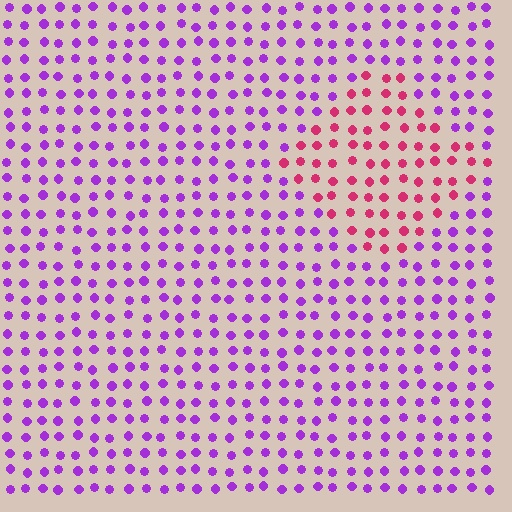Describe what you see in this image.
The image is filled with small purple elements in a uniform arrangement. A diamond-shaped region is visible where the elements are tinted to a slightly different hue, forming a subtle color boundary.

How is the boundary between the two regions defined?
The boundary is defined purely by a slight shift in hue (about 54 degrees). Spacing, size, and orientation are identical on both sides.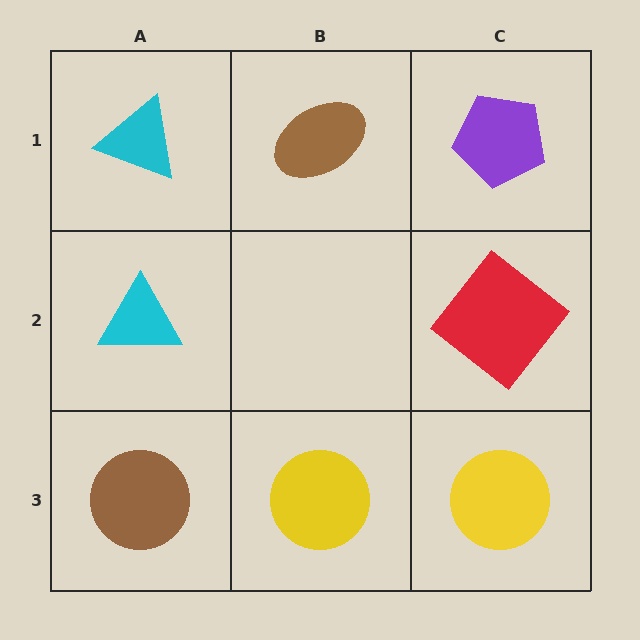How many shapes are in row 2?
2 shapes.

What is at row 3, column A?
A brown circle.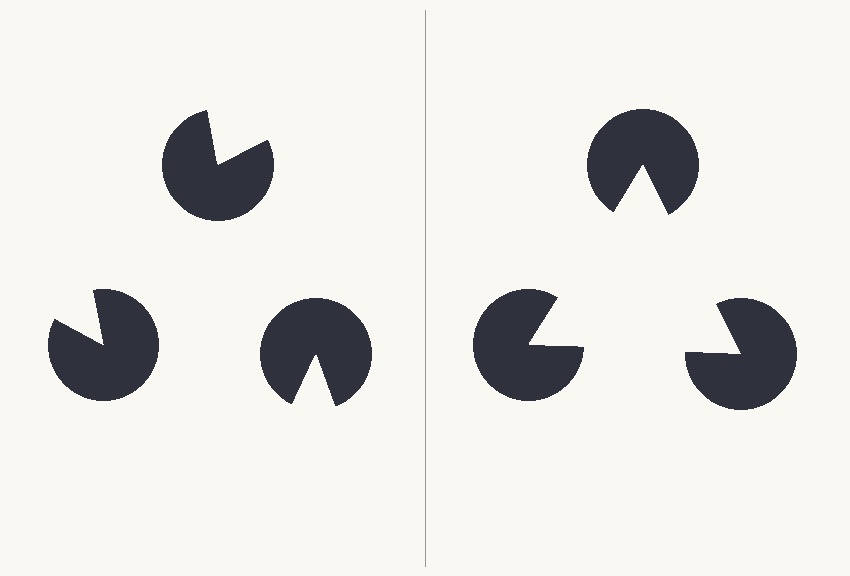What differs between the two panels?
The pac-man discs are positioned identically on both sides; only the wedge orientations differ. On the right they align to a triangle; on the left they are misaligned.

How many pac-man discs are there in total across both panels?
6 — 3 on each side.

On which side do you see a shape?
An illusory triangle appears on the right side. On the left side the wedge cuts are rotated, so no coherent shape forms.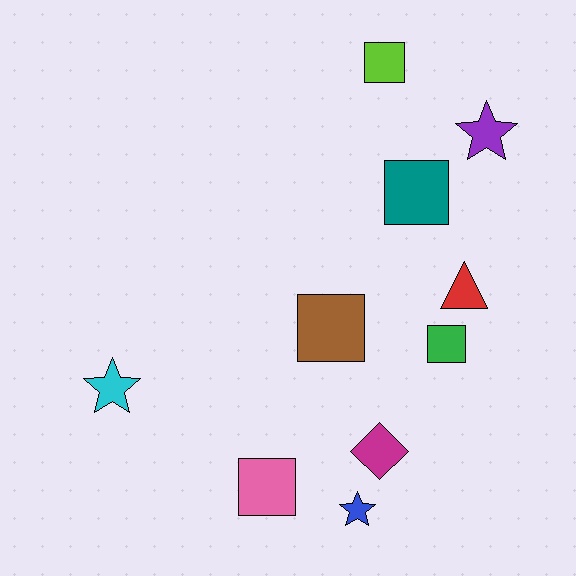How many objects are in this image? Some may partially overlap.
There are 10 objects.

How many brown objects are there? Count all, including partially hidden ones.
There is 1 brown object.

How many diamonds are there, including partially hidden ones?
There is 1 diamond.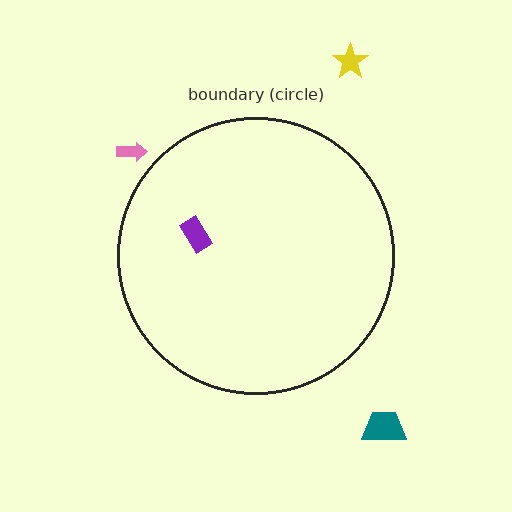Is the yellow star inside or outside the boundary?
Outside.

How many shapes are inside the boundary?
1 inside, 3 outside.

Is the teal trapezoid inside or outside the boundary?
Outside.